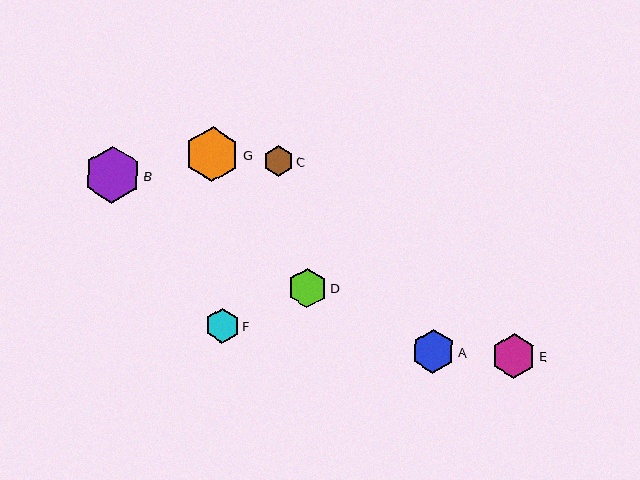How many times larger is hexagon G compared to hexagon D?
Hexagon G is approximately 1.4 times the size of hexagon D.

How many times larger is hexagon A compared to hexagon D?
Hexagon A is approximately 1.1 times the size of hexagon D.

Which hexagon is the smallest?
Hexagon C is the smallest with a size of approximately 30 pixels.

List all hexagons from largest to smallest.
From largest to smallest: B, G, E, A, D, F, C.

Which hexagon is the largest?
Hexagon B is the largest with a size of approximately 57 pixels.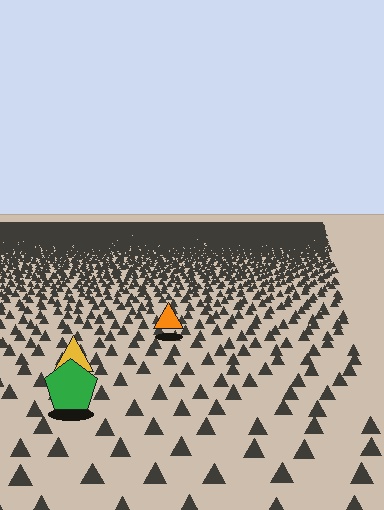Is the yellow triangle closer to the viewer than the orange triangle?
Yes. The yellow triangle is closer — you can tell from the texture gradient: the ground texture is coarser near it.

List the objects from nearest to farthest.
From nearest to farthest: the green pentagon, the yellow triangle, the orange triangle.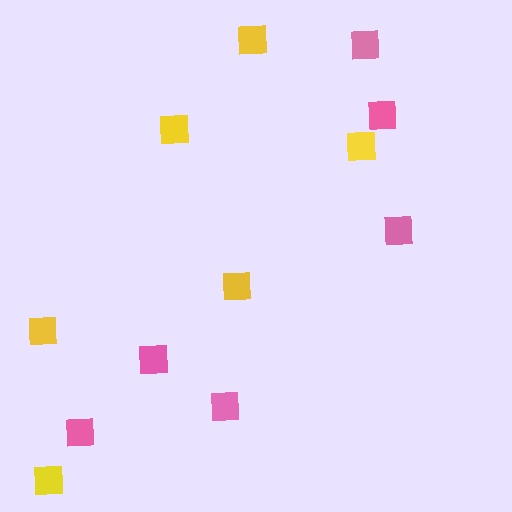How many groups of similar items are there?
There are 2 groups: one group of pink squares (6) and one group of yellow squares (6).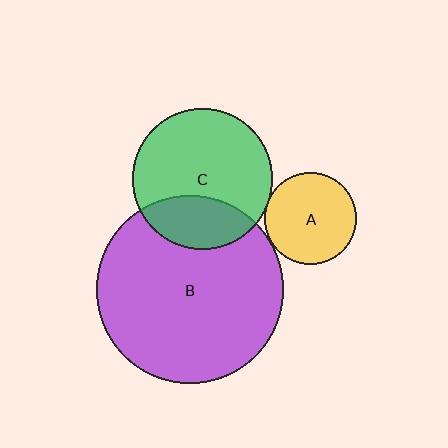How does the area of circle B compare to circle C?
Approximately 1.8 times.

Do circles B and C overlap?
Yes.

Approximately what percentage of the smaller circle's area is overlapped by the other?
Approximately 30%.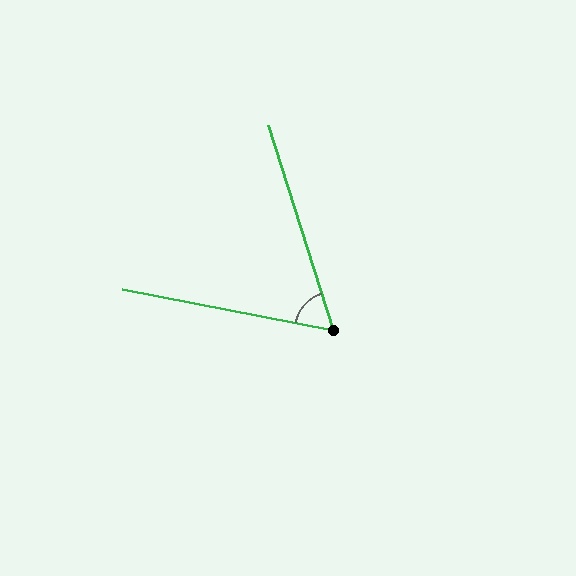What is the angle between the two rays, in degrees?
Approximately 61 degrees.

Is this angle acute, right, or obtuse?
It is acute.